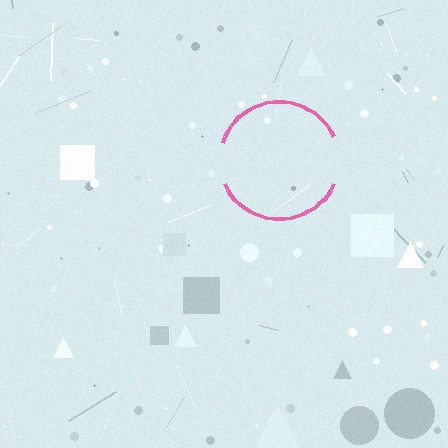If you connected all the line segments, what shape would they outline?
They would outline a circle.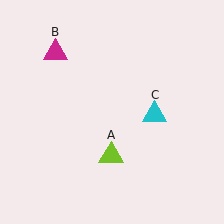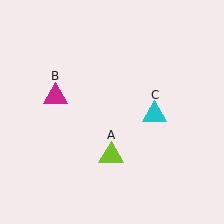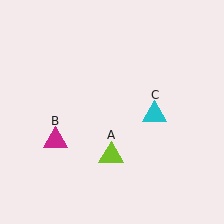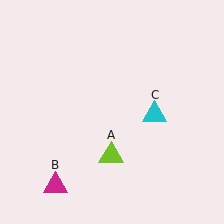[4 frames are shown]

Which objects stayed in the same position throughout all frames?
Lime triangle (object A) and cyan triangle (object C) remained stationary.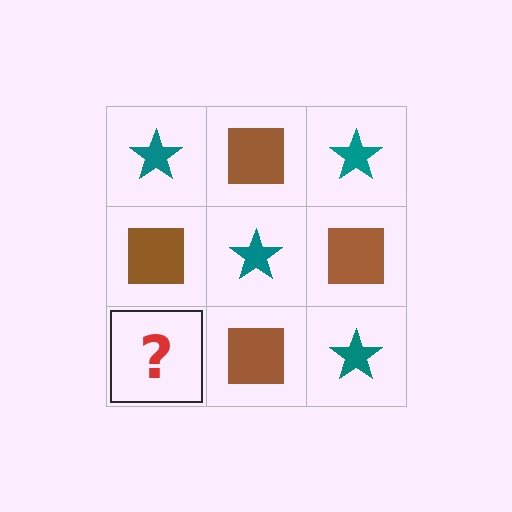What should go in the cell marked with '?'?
The missing cell should contain a teal star.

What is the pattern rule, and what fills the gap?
The rule is that it alternates teal star and brown square in a checkerboard pattern. The gap should be filled with a teal star.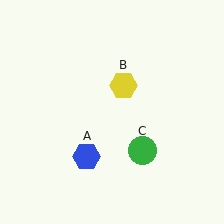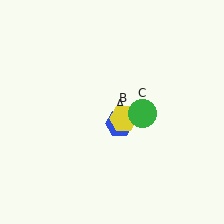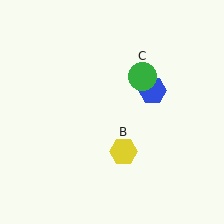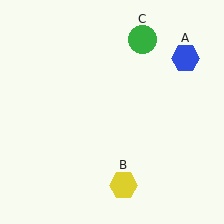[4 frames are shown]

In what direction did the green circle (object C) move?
The green circle (object C) moved up.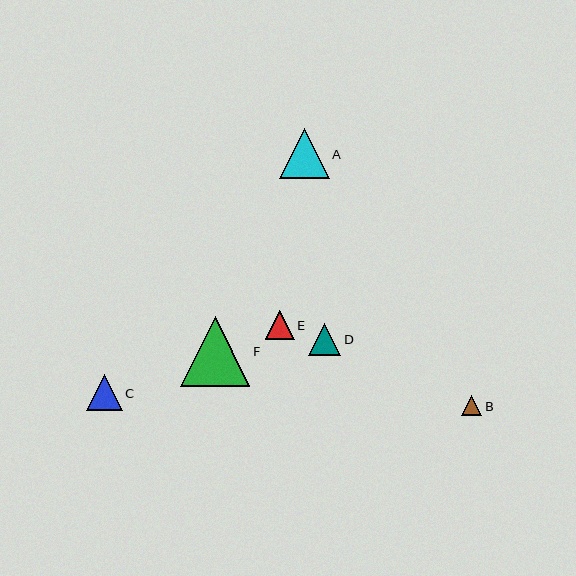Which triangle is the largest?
Triangle F is the largest with a size of approximately 69 pixels.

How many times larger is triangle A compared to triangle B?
Triangle A is approximately 2.4 times the size of triangle B.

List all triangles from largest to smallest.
From largest to smallest: F, A, C, D, E, B.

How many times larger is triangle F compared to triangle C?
Triangle F is approximately 1.9 times the size of triangle C.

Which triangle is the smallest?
Triangle B is the smallest with a size of approximately 20 pixels.